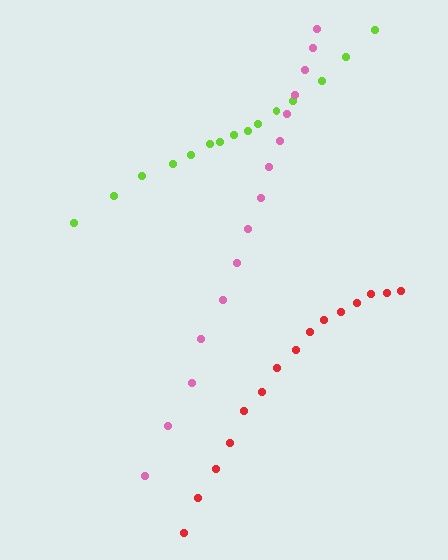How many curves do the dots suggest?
There are 3 distinct paths.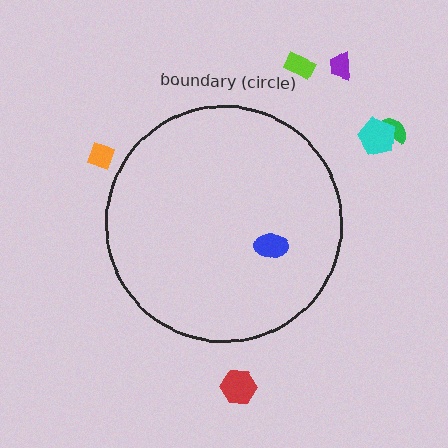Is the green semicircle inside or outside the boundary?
Outside.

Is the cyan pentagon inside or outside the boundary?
Outside.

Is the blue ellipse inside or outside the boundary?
Inside.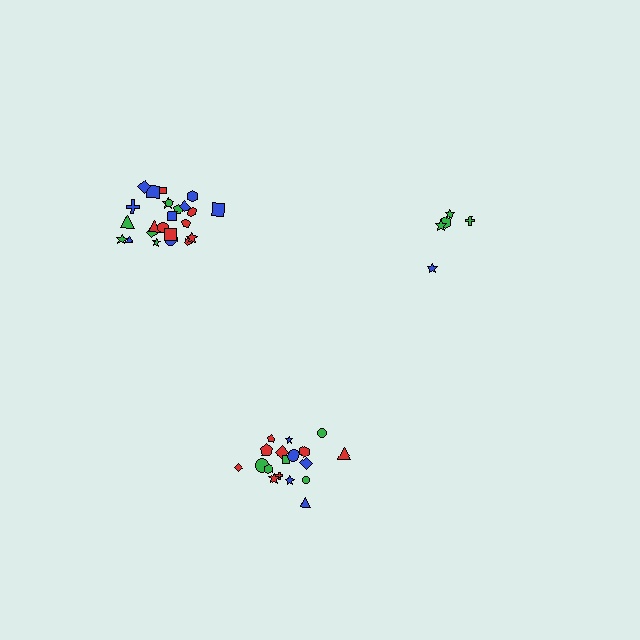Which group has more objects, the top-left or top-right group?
The top-left group.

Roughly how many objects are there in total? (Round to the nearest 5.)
Roughly 50 objects in total.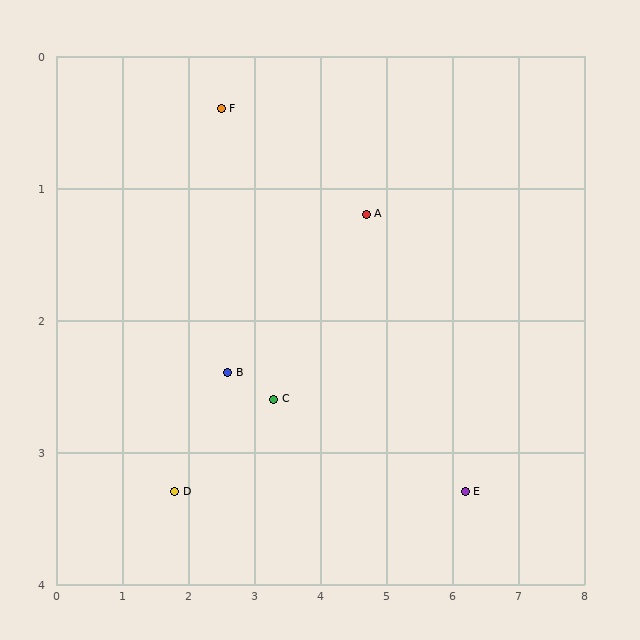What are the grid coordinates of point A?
Point A is at approximately (4.7, 1.2).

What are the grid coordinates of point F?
Point F is at approximately (2.5, 0.4).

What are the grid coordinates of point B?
Point B is at approximately (2.6, 2.4).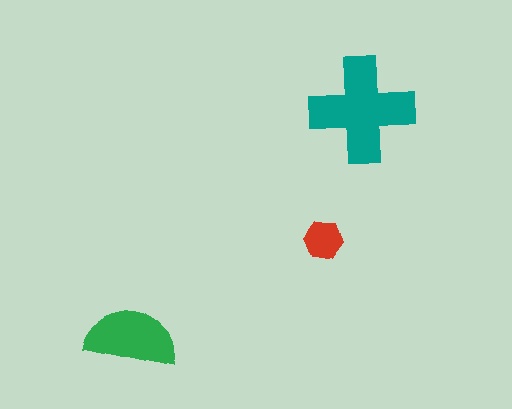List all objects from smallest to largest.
The red hexagon, the green semicircle, the teal cross.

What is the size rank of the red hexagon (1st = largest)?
3rd.